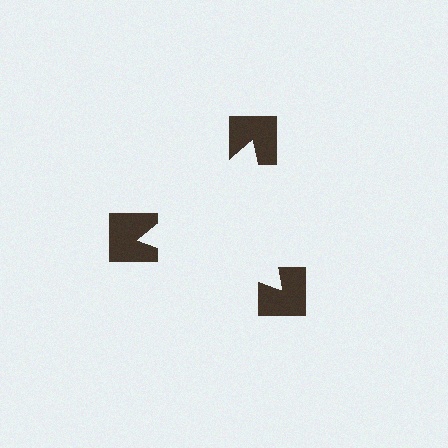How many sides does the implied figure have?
3 sides.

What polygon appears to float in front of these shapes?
An illusory triangle — its edges are inferred from the aligned wedge cuts in the notched squares, not physically drawn.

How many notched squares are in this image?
There are 3 — one at each vertex of the illusory triangle.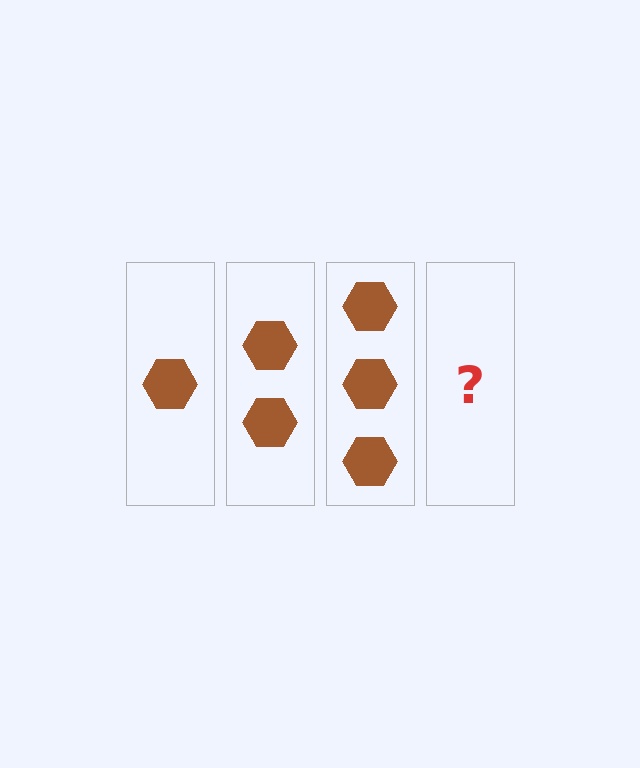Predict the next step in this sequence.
The next step is 4 hexagons.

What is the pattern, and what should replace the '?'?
The pattern is that each step adds one more hexagon. The '?' should be 4 hexagons.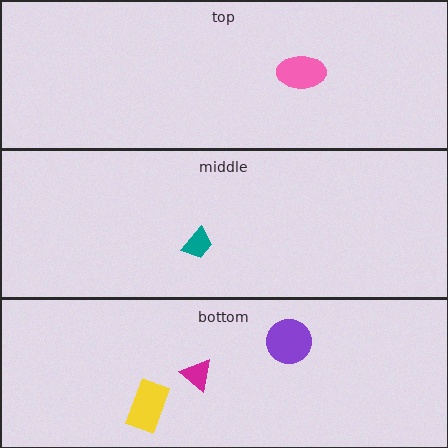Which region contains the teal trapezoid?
The middle region.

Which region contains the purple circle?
The bottom region.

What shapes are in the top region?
The pink ellipse.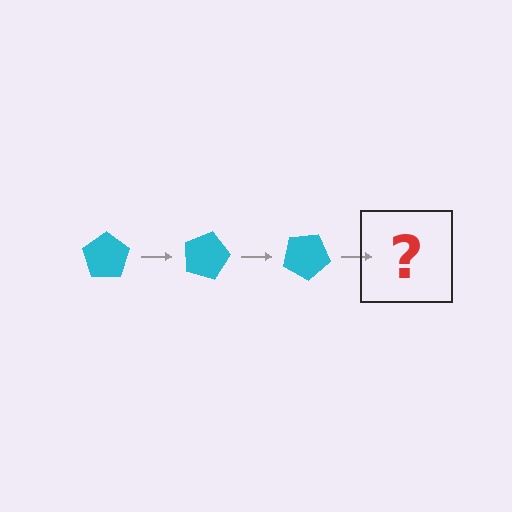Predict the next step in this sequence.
The next step is a cyan pentagon rotated 45 degrees.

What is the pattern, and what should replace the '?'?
The pattern is that the pentagon rotates 15 degrees each step. The '?' should be a cyan pentagon rotated 45 degrees.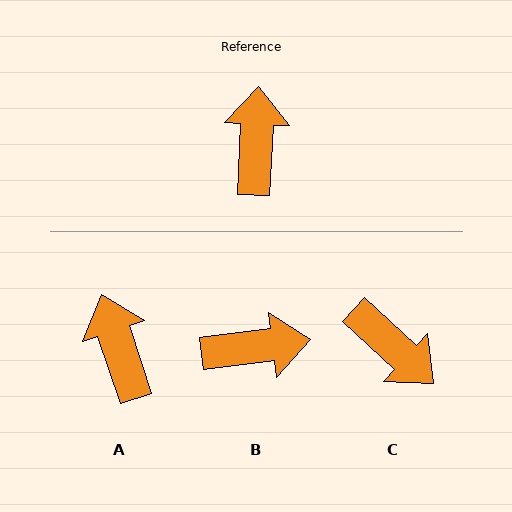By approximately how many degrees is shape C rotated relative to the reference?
Approximately 130 degrees clockwise.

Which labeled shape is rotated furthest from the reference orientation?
C, about 130 degrees away.